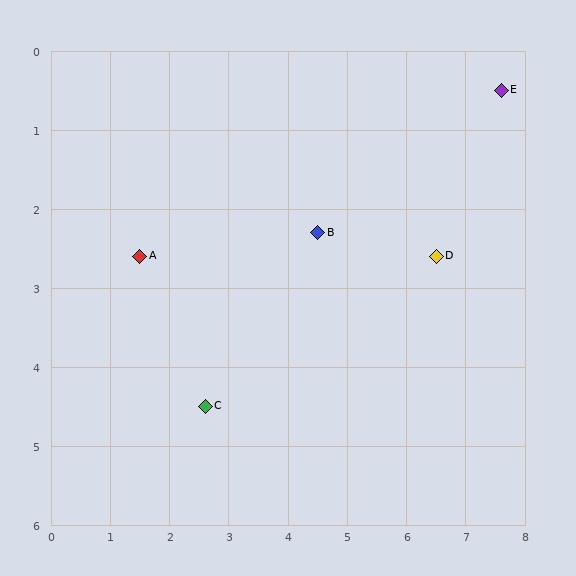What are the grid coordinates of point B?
Point B is at approximately (4.5, 2.3).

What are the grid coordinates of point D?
Point D is at approximately (6.5, 2.6).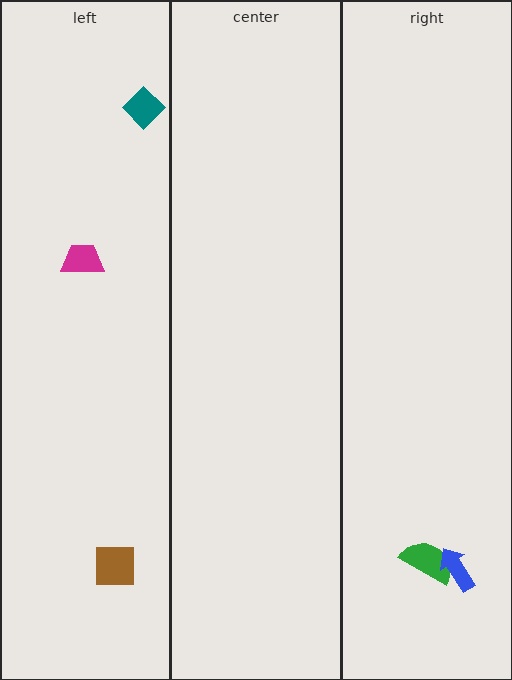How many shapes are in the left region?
3.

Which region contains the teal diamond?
The left region.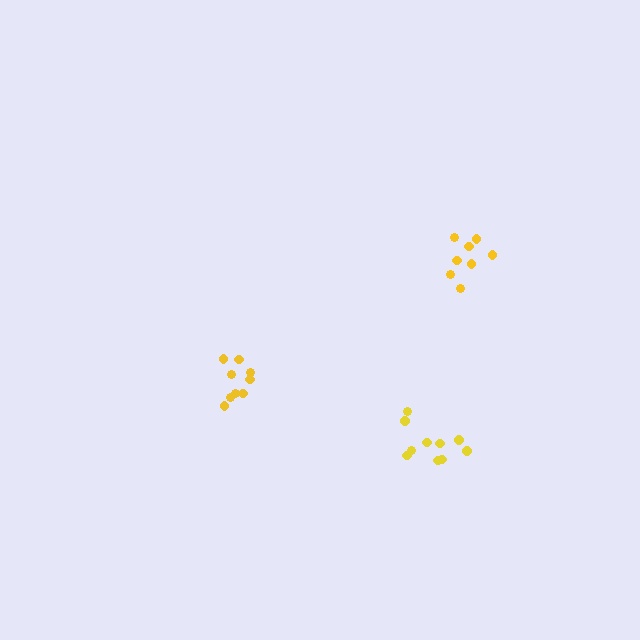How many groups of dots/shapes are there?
There are 3 groups.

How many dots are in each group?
Group 1: 10 dots, Group 2: 9 dots, Group 3: 8 dots (27 total).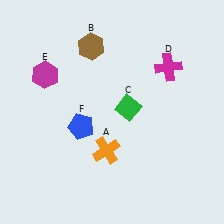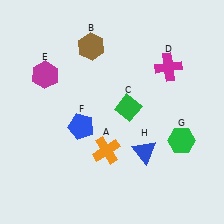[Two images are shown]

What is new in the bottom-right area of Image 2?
A green hexagon (G) was added in the bottom-right area of Image 2.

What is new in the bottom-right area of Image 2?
A blue triangle (H) was added in the bottom-right area of Image 2.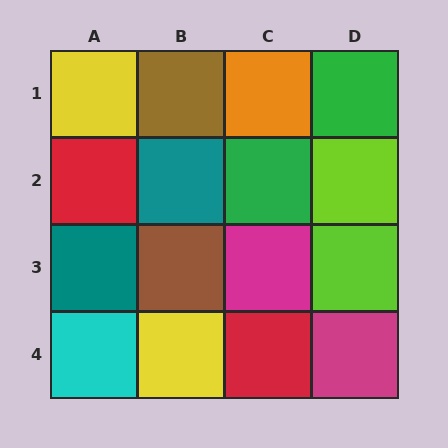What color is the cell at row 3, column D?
Lime.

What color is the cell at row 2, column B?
Teal.